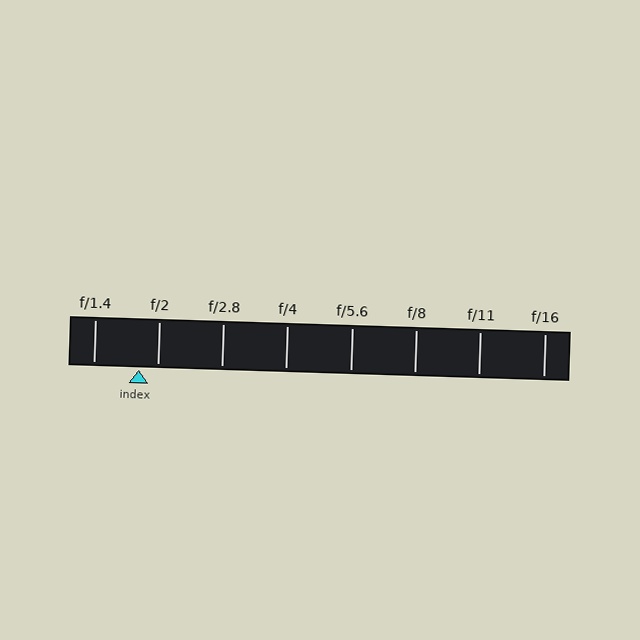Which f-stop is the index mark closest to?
The index mark is closest to f/2.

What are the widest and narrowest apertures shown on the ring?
The widest aperture shown is f/1.4 and the narrowest is f/16.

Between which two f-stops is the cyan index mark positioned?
The index mark is between f/1.4 and f/2.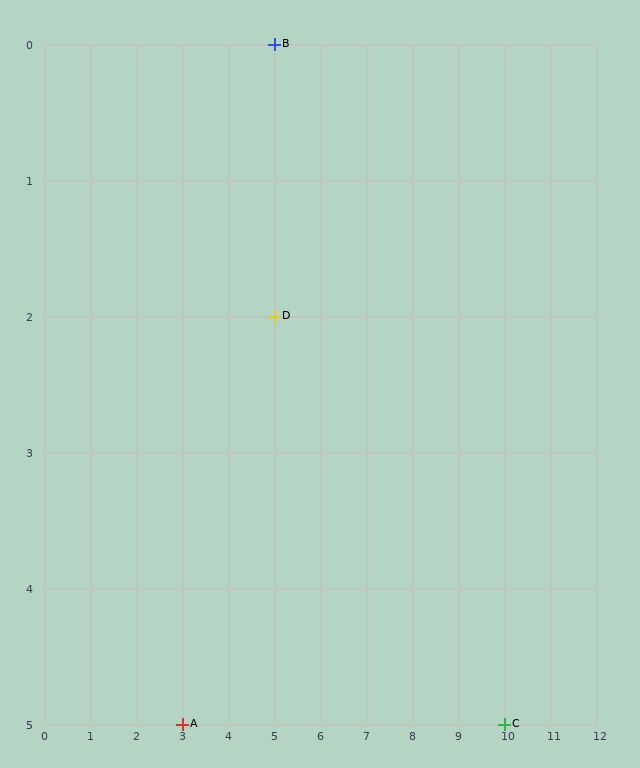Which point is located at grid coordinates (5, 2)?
Point D is at (5, 2).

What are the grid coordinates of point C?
Point C is at grid coordinates (10, 5).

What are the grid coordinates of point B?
Point B is at grid coordinates (5, 0).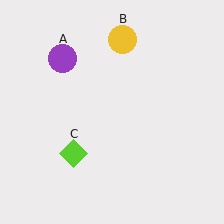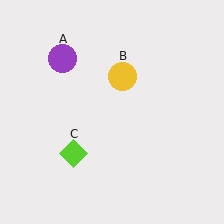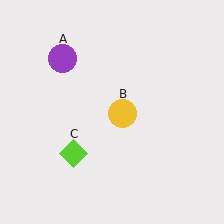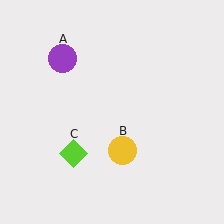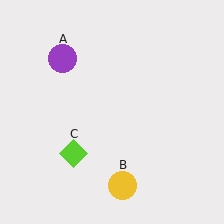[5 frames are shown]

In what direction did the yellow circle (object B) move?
The yellow circle (object B) moved down.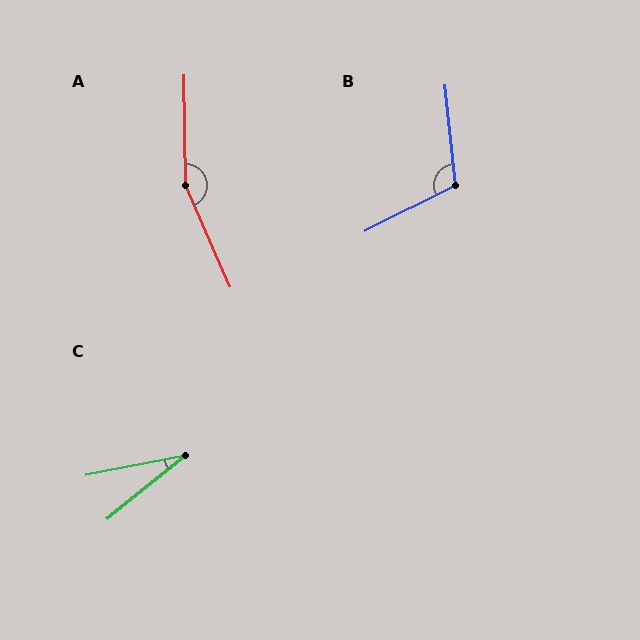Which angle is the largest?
A, at approximately 157 degrees.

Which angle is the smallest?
C, at approximately 28 degrees.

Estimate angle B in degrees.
Approximately 111 degrees.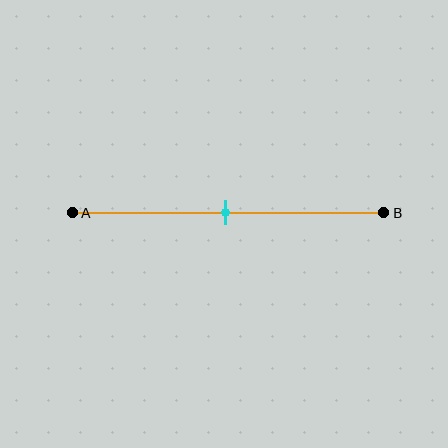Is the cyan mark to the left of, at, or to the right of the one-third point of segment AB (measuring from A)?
The cyan mark is to the right of the one-third point of segment AB.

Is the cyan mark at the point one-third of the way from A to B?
No, the mark is at about 50% from A, not at the 33% one-third point.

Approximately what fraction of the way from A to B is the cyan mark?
The cyan mark is approximately 50% of the way from A to B.